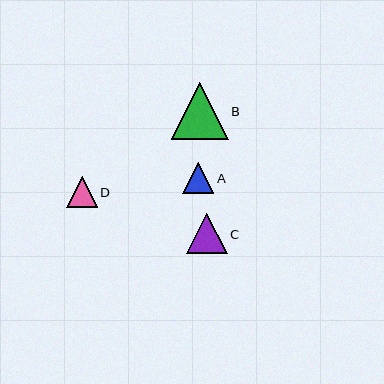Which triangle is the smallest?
Triangle D is the smallest with a size of approximately 30 pixels.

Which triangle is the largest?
Triangle B is the largest with a size of approximately 57 pixels.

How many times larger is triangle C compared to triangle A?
Triangle C is approximately 1.3 times the size of triangle A.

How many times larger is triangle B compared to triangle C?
Triangle B is approximately 1.4 times the size of triangle C.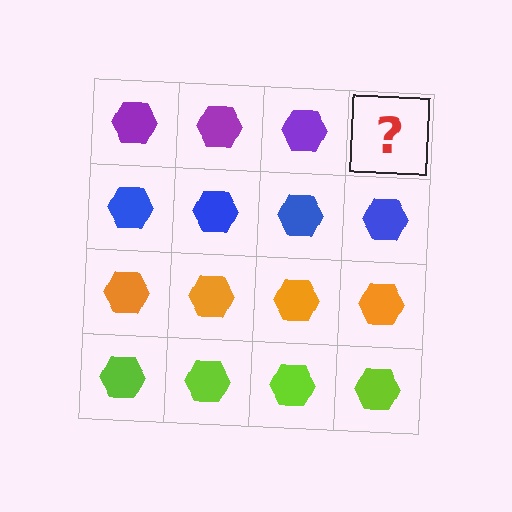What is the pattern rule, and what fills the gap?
The rule is that each row has a consistent color. The gap should be filled with a purple hexagon.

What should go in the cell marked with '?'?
The missing cell should contain a purple hexagon.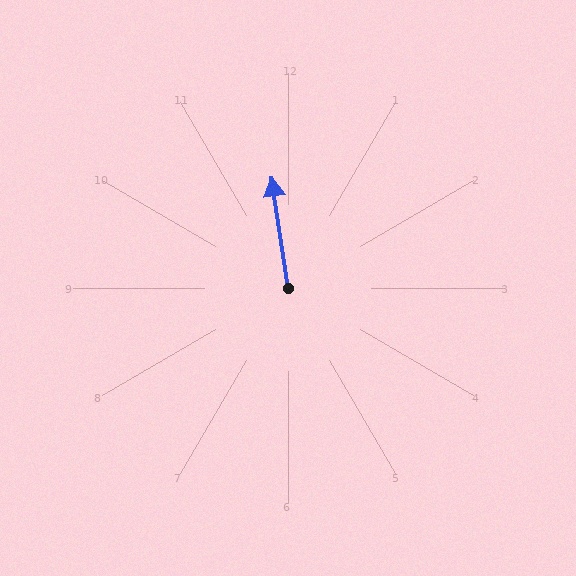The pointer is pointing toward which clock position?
Roughly 12 o'clock.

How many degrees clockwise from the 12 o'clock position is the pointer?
Approximately 352 degrees.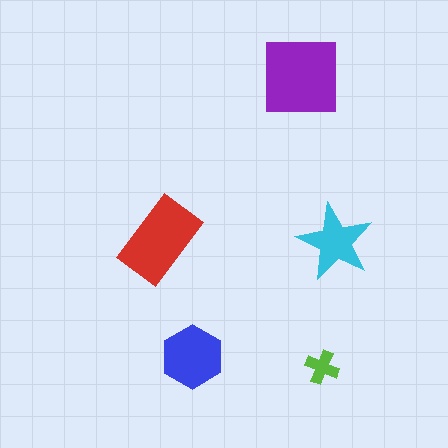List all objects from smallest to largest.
The lime cross, the cyan star, the blue hexagon, the red rectangle, the purple square.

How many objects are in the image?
There are 5 objects in the image.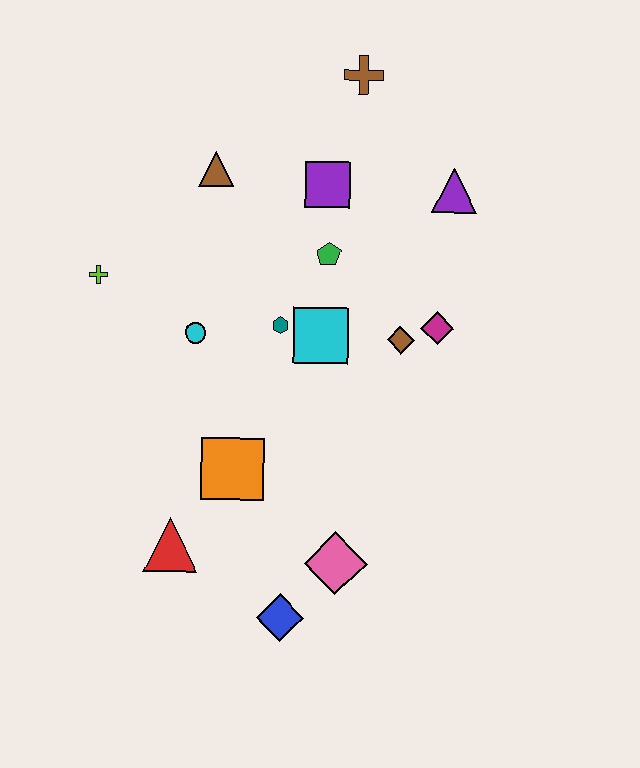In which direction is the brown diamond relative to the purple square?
The brown diamond is below the purple square.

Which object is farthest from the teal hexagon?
The blue diamond is farthest from the teal hexagon.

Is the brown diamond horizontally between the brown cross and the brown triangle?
No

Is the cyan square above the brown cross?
No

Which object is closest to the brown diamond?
The magenta diamond is closest to the brown diamond.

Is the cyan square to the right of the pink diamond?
No